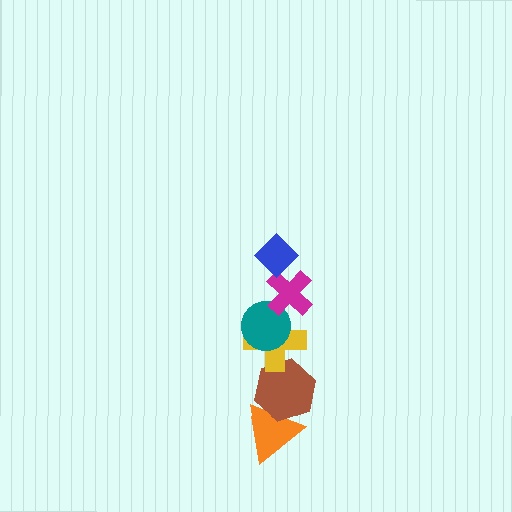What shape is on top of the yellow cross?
The teal circle is on top of the yellow cross.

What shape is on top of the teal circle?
The magenta cross is on top of the teal circle.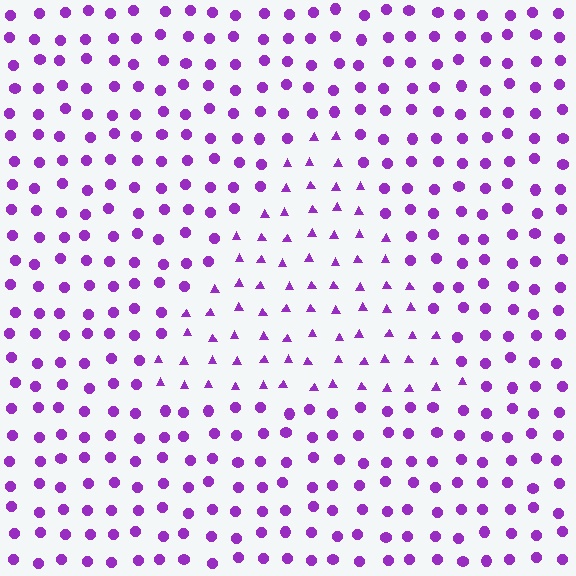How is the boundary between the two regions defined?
The boundary is defined by a change in element shape: triangles inside vs. circles outside. All elements share the same color and spacing.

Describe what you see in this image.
The image is filled with small purple elements arranged in a uniform grid. A triangle-shaped region contains triangles, while the surrounding area contains circles. The boundary is defined purely by the change in element shape.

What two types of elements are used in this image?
The image uses triangles inside the triangle region and circles outside it.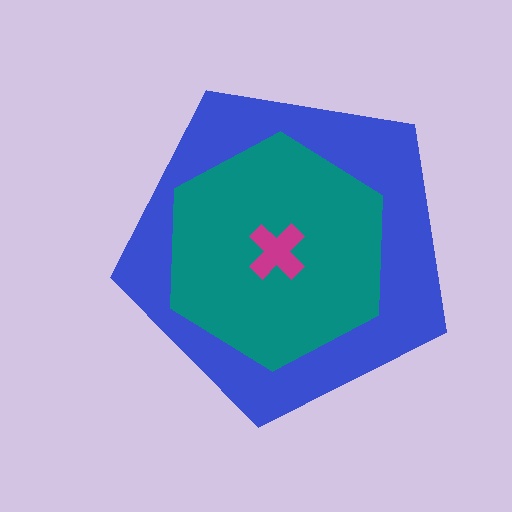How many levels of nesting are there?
3.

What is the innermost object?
The magenta cross.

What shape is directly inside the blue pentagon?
The teal hexagon.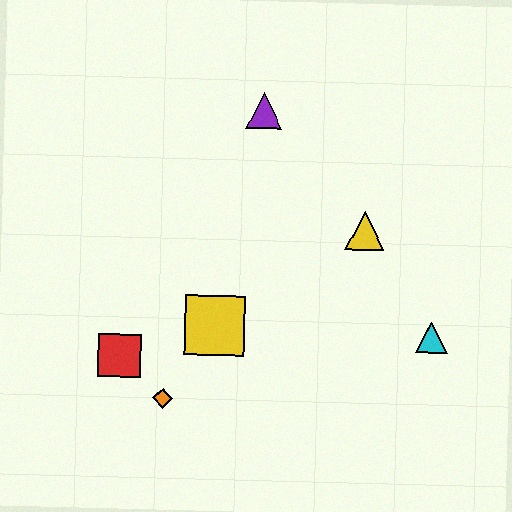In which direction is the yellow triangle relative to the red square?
The yellow triangle is to the right of the red square.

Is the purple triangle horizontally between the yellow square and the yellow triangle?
Yes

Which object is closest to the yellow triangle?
The cyan triangle is closest to the yellow triangle.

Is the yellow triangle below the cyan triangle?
No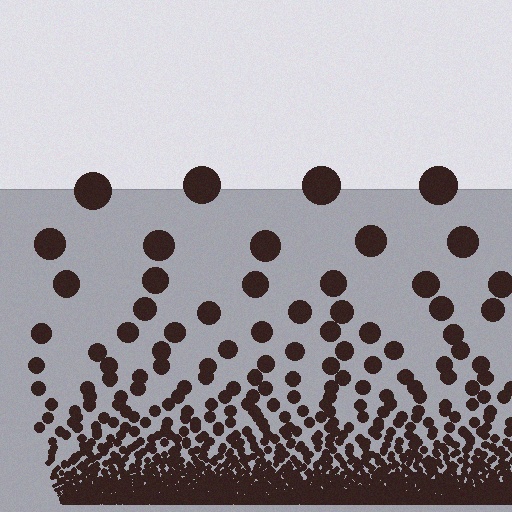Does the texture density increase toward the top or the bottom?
Density increases toward the bottom.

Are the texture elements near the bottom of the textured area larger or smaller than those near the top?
Smaller. The gradient is inverted — elements near the bottom are smaller and denser.